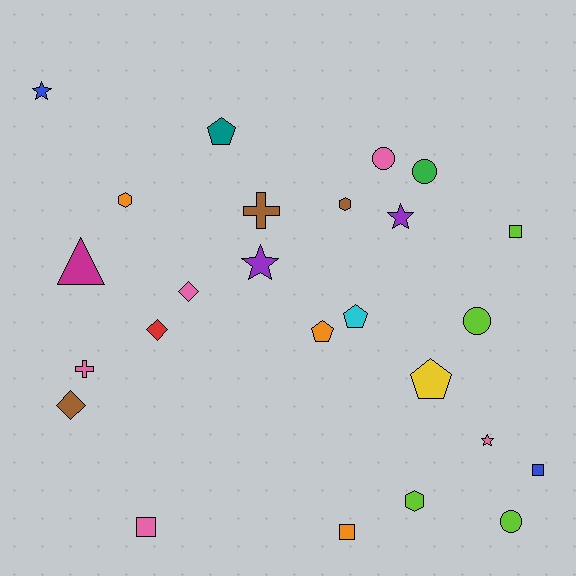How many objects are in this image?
There are 25 objects.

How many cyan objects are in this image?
There is 1 cyan object.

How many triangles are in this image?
There is 1 triangle.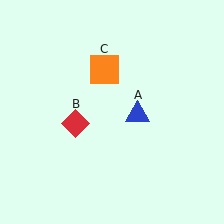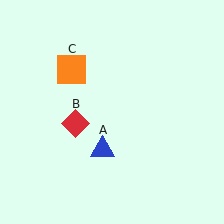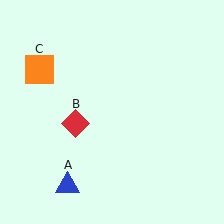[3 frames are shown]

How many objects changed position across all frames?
2 objects changed position: blue triangle (object A), orange square (object C).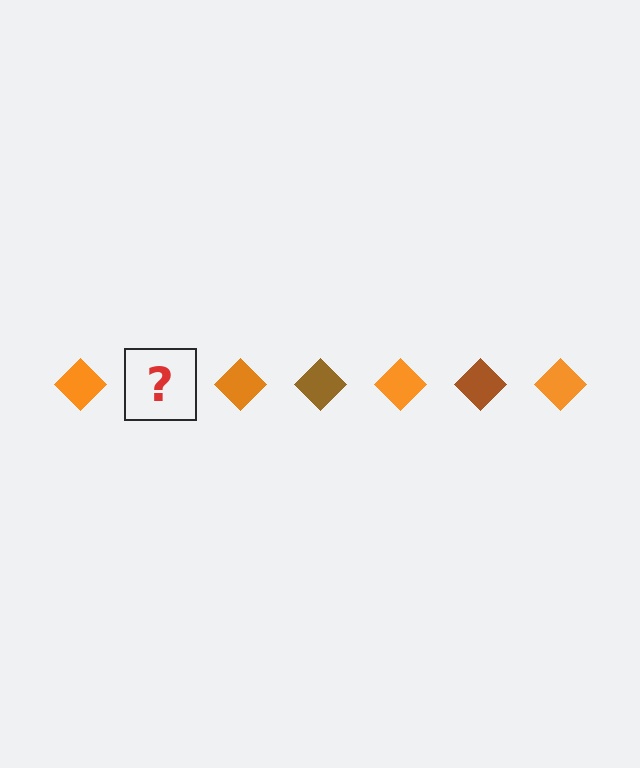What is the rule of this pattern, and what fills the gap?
The rule is that the pattern cycles through orange, brown diamonds. The gap should be filled with a brown diamond.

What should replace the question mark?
The question mark should be replaced with a brown diamond.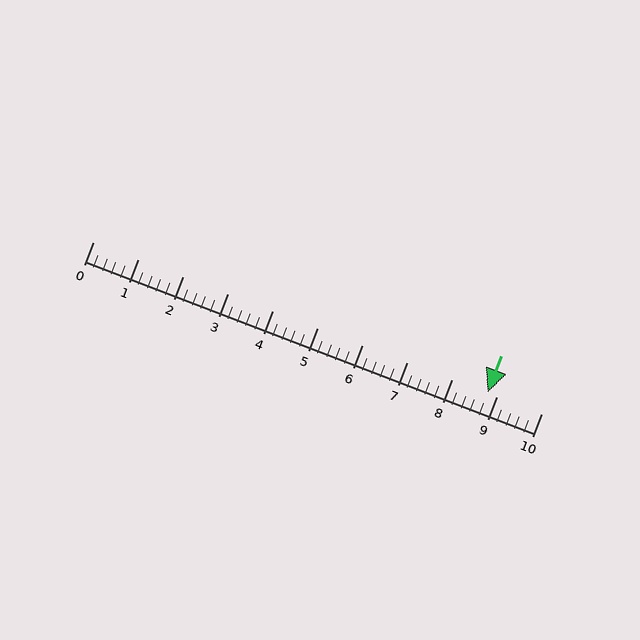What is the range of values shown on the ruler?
The ruler shows values from 0 to 10.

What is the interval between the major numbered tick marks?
The major tick marks are spaced 1 units apart.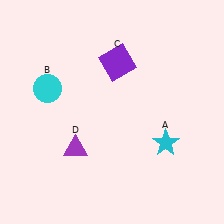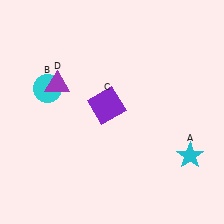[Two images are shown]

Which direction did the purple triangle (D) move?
The purple triangle (D) moved up.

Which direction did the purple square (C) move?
The purple square (C) moved down.